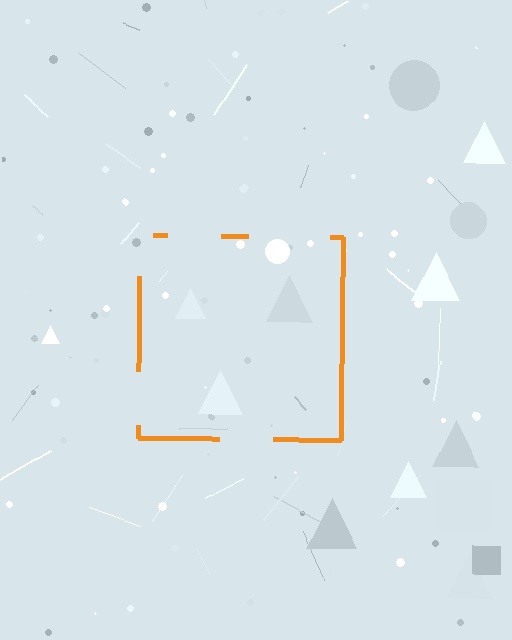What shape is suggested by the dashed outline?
The dashed outline suggests a square.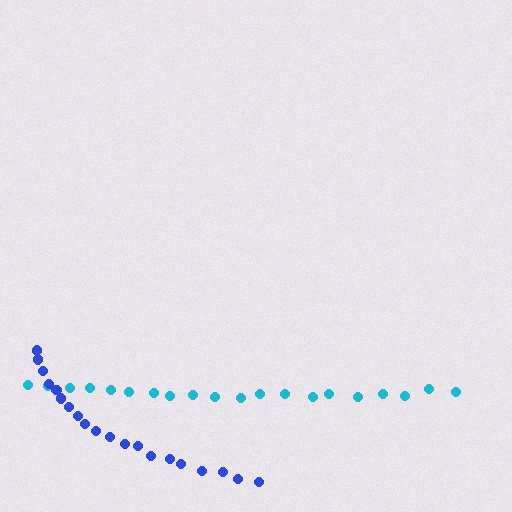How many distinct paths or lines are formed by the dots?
There are 2 distinct paths.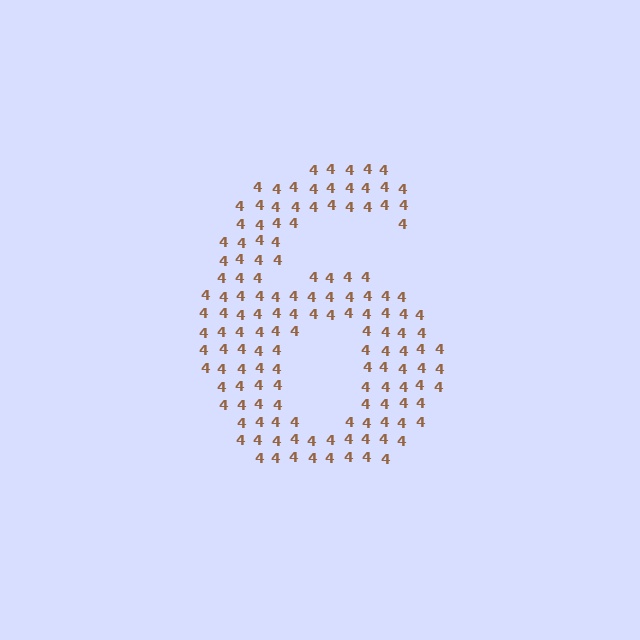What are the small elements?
The small elements are digit 4's.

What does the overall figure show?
The overall figure shows the digit 6.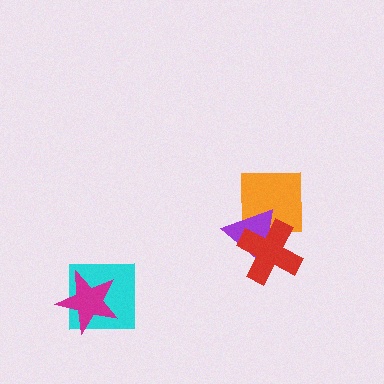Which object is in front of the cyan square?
The magenta star is in front of the cyan square.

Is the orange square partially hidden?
Yes, it is partially covered by another shape.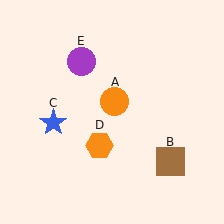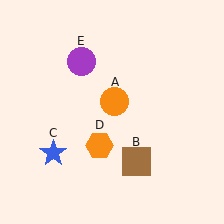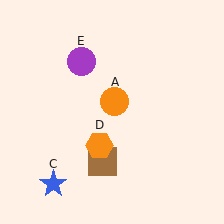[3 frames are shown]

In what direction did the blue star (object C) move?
The blue star (object C) moved down.